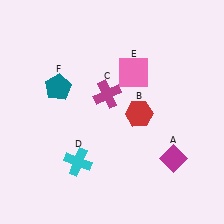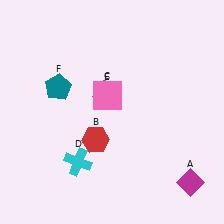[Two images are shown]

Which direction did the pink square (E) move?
The pink square (E) moved left.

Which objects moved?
The objects that moved are: the magenta diamond (A), the red hexagon (B), the pink square (E).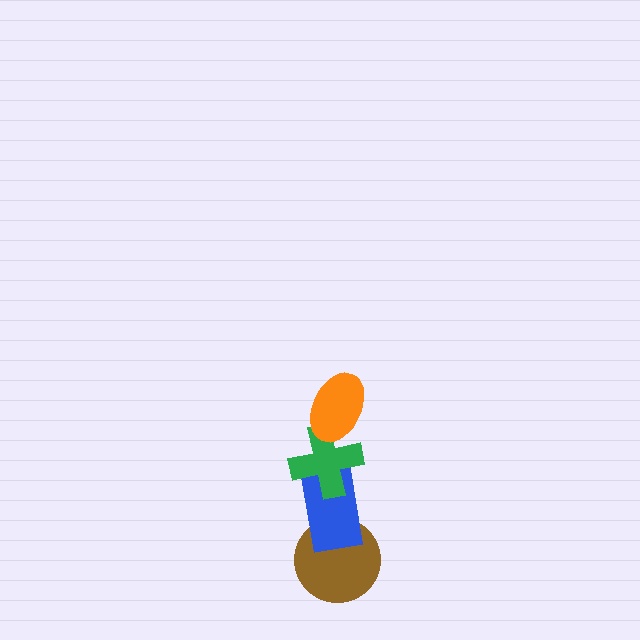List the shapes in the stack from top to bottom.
From top to bottom: the orange ellipse, the green cross, the blue rectangle, the brown circle.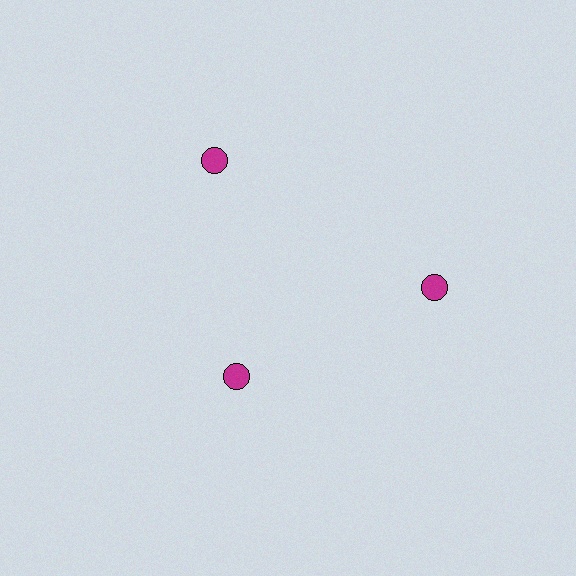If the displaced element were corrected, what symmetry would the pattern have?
It would have 3-fold rotational symmetry — the pattern would map onto itself every 120 degrees.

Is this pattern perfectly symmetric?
No. The 3 magenta circles are arranged in a ring, but one element near the 7 o'clock position is pulled inward toward the center, breaking the 3-fold rotational symmetry.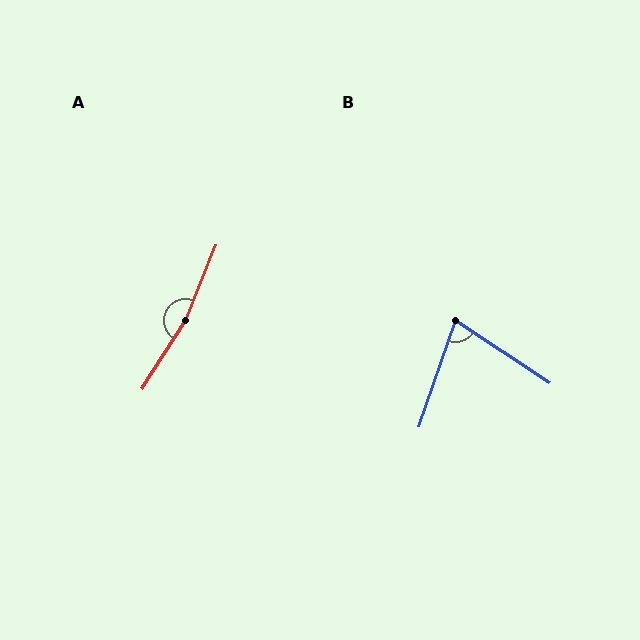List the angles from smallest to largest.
B (75°), A (169°).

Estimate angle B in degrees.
Approximately 75 degrees.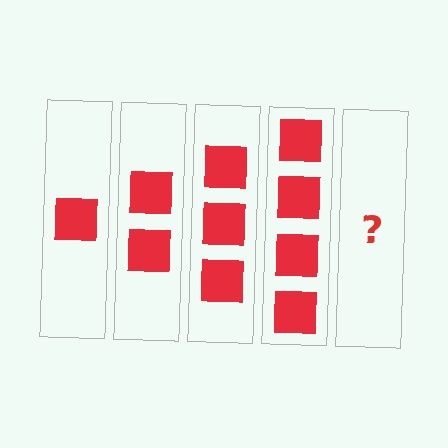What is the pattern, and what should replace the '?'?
The pattern is that each step adds one more square. The '?' should be 5 squares.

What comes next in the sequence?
The next element should be 5 squares.